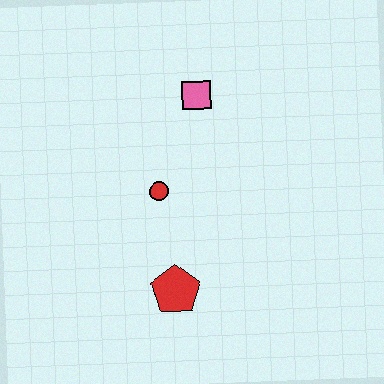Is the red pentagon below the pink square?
Yes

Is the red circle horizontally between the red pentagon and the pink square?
No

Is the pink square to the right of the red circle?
Yes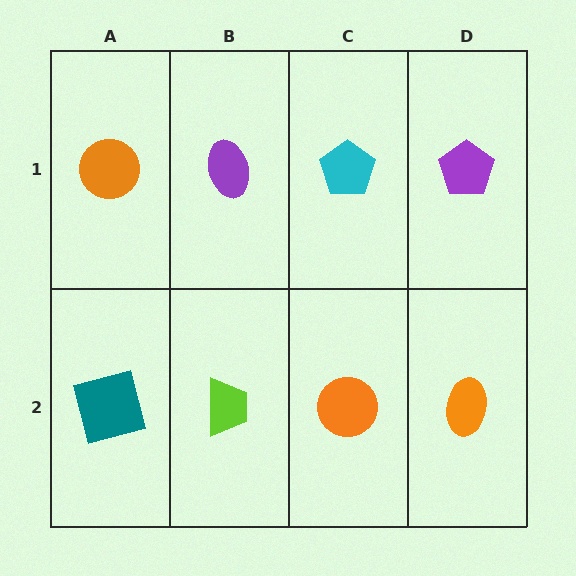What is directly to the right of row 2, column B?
An orange circle.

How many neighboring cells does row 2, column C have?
3.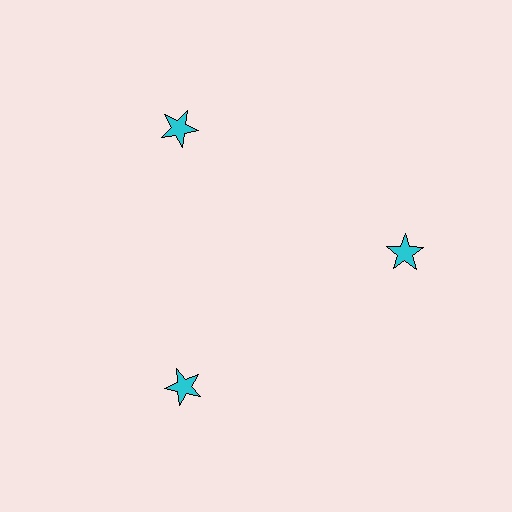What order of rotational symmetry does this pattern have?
This pattern has 3-fold rotational symmetry.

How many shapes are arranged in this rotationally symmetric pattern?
There are 3 shapes, arranged in 3 groups of 1.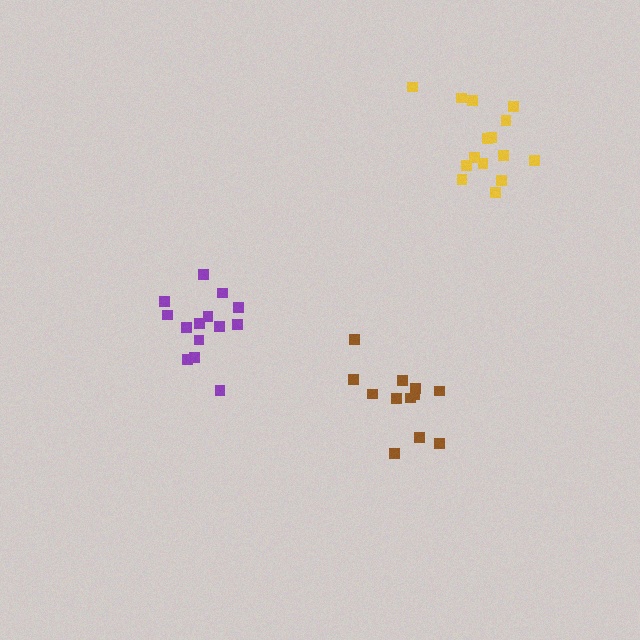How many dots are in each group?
Group 1: 12 dots, Group 2: 14 dots, Group 3: 15 dots (41 total).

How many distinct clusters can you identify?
There are 3 distinct clusters.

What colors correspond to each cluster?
The clusters are colored: brown, purple, yellow.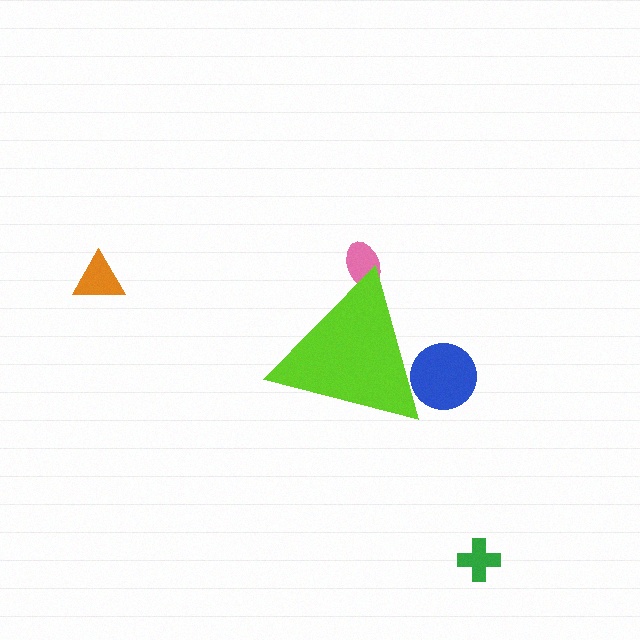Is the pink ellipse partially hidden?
Yes, the pink ellipse is partially hidden behind the lime triangle.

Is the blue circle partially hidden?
Yes, the blue circle is partially hidden behind the lime triangle.